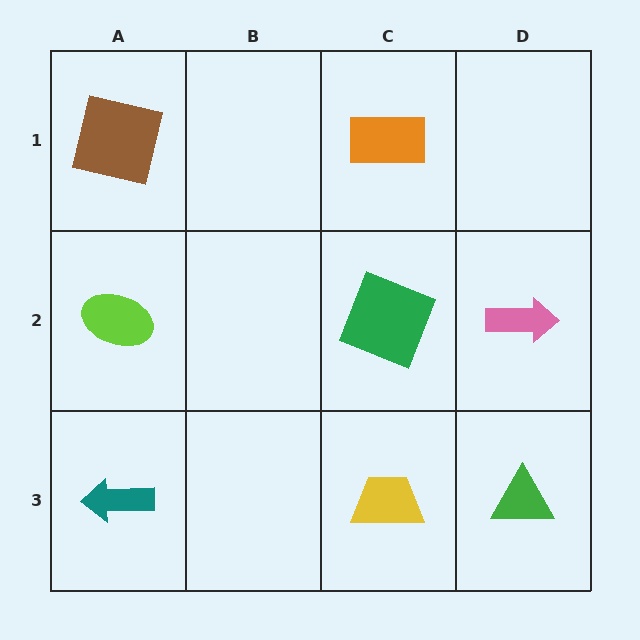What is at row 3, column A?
A teal arrow.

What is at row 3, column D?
A green triangle.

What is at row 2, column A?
A lime ellipse.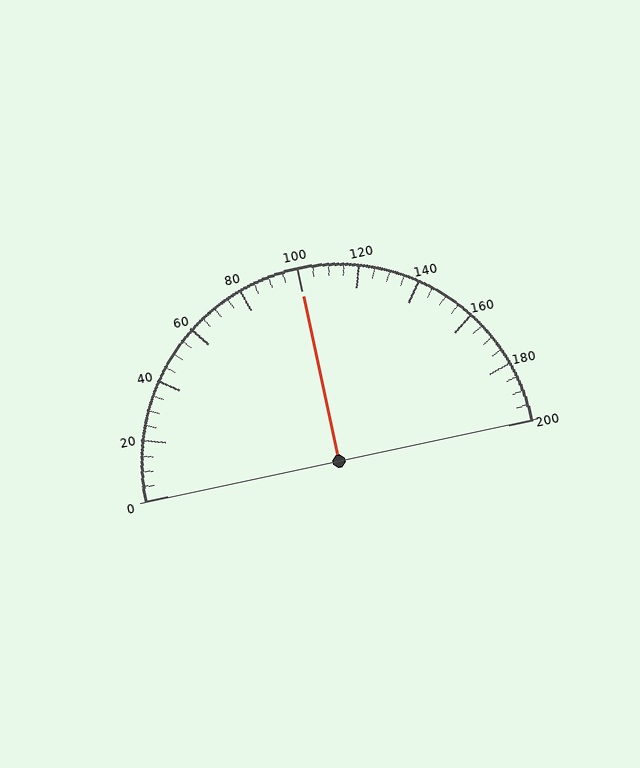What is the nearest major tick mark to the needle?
The nearest major tick mark is 100.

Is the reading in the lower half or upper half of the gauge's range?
The reading is in the upper half of the range (0 to 200).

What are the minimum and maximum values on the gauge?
The gauge ranges from 0 to 200.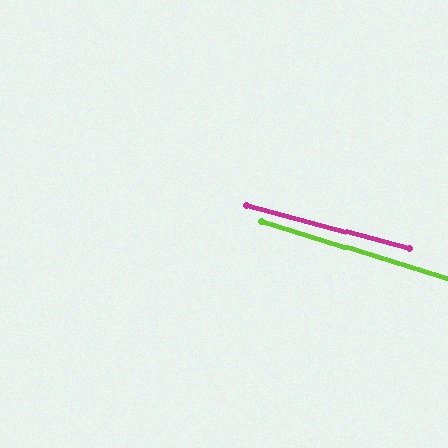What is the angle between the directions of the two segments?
Approximately 2 degrees.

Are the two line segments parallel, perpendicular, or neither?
Parallel — their directions differ by only 2.0°.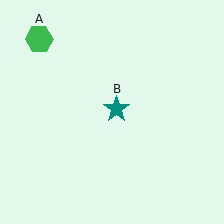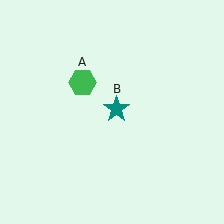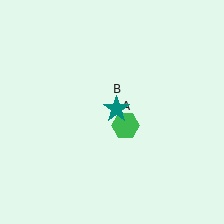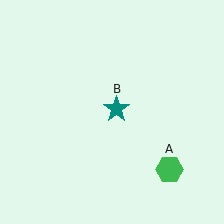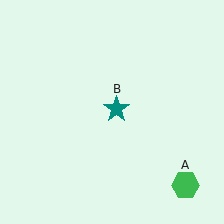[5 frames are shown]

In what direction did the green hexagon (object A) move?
The green hexagon (object A) moved down and to the right.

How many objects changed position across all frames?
1 object changed position: green hexagon (object A).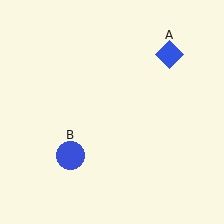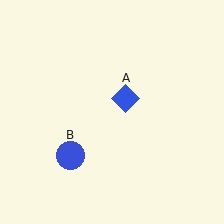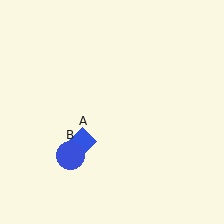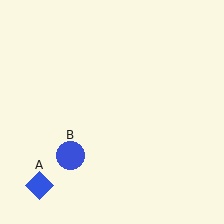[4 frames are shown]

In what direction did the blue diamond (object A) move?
The blue diamond (object A) moved down and to the left.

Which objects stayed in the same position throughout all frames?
Blue circle (object B) remained stationary.